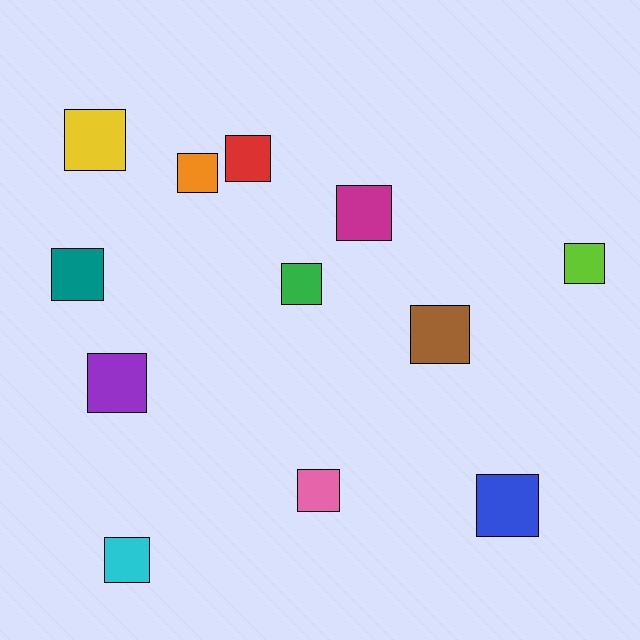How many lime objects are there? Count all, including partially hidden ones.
There is 1 lime object.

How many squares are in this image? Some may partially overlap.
There are 12 squares.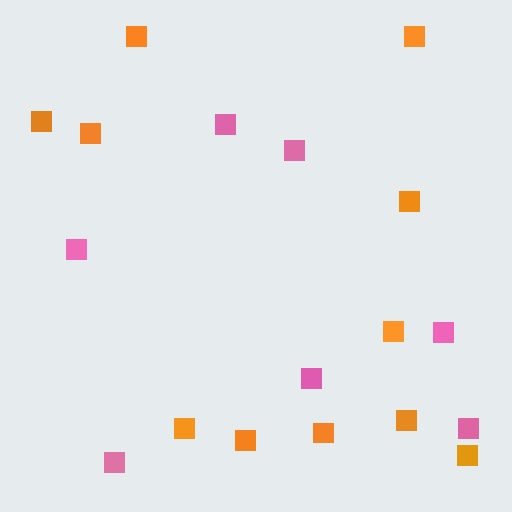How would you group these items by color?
There are 2 groups: one group of pink squares (7) and one group of orange squares (11).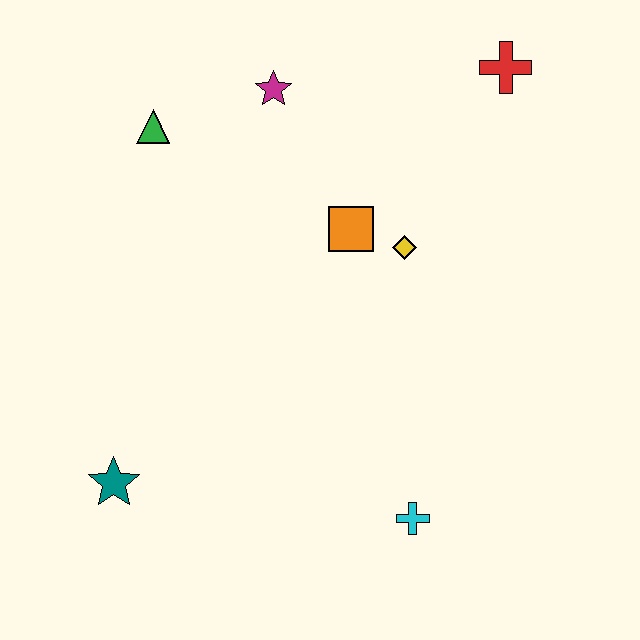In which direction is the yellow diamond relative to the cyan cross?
The yellow diamond is above the cyan cross.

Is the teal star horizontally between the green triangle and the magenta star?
No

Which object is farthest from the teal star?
The red cross is farthest from the teal star.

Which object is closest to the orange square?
The yellow diamond is closest to the orange square.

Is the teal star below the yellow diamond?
Yes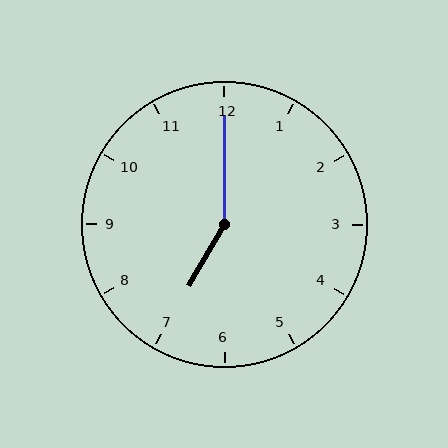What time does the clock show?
7:00.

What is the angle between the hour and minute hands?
Approximately 150 degrees.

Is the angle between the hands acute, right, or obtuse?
It is obtuse.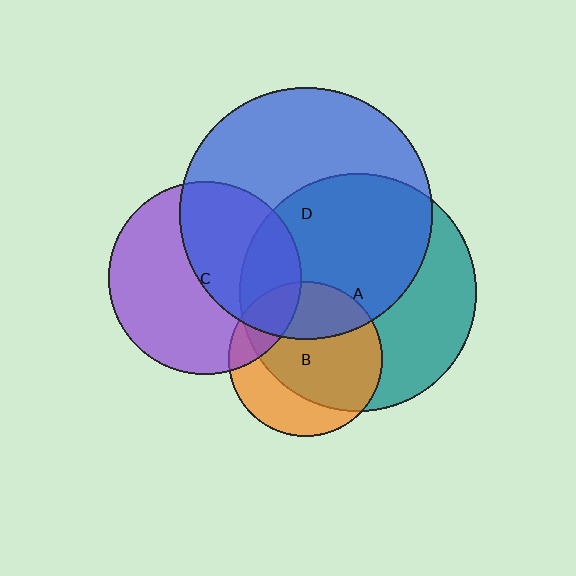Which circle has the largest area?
Circle D (blue).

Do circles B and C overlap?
Yes.